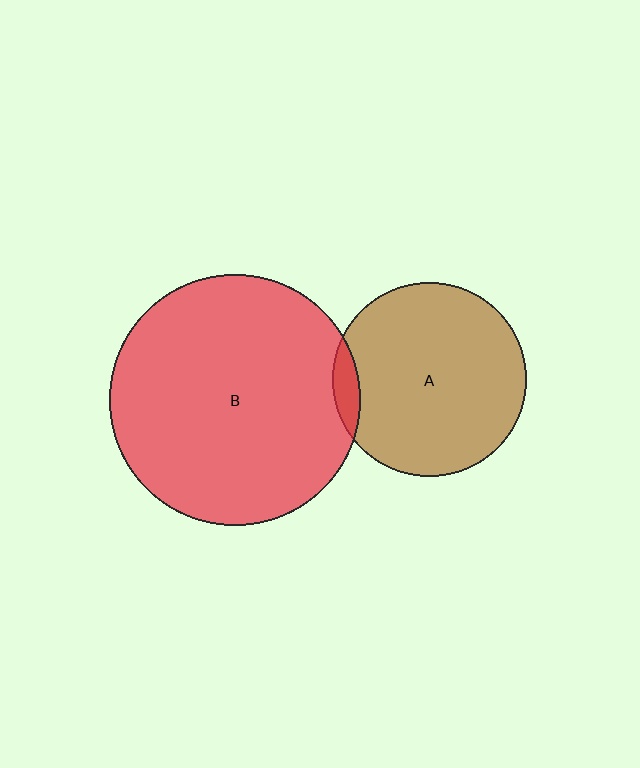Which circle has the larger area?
Circle B (red).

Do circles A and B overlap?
Yes.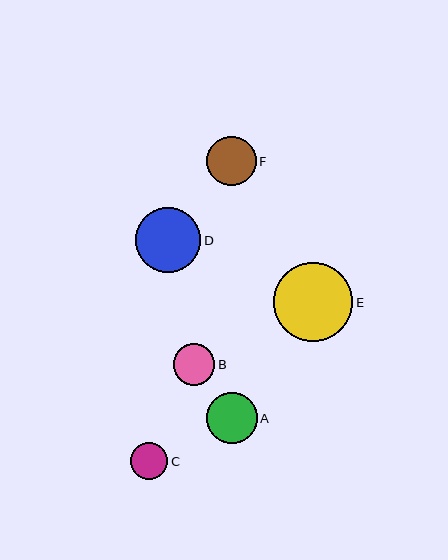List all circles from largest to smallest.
From largest to smallest: E, D, A, F, B, C.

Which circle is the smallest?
Circle C is the smallest with a size of approximately 37 pixels.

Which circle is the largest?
Circle E is the largest with a size of approximately 79 pixels.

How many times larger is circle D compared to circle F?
Circle D is approximately 1.3 times the size of circle F.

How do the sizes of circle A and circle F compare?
Circle A and circle F are approximately the same size.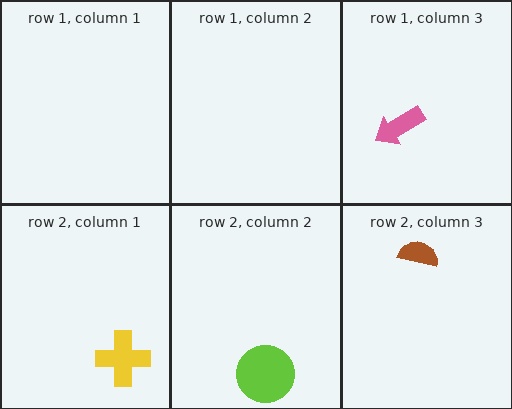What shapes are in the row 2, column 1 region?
The yellow cross.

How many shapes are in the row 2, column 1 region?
1.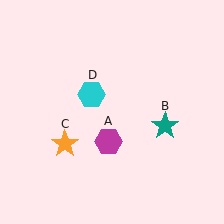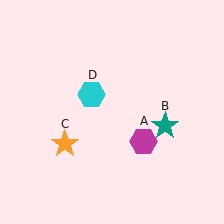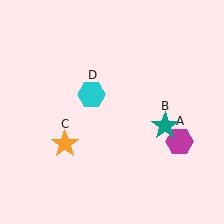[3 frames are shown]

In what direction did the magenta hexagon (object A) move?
The magenta hexagon (object A) moved right.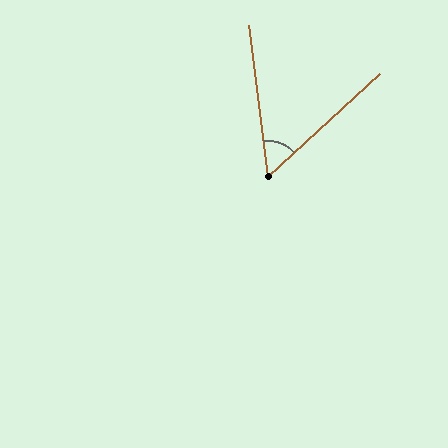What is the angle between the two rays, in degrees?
Approximately 55 degrees.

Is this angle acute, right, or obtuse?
It is acute.